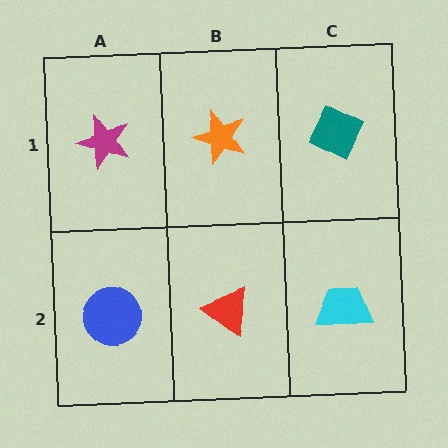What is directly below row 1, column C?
A cyan trapezoid.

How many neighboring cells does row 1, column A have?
2.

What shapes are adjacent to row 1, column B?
A red triangle (row 2, column B), a magenta star (row 1, column A), a teal diamond (row 1, column C).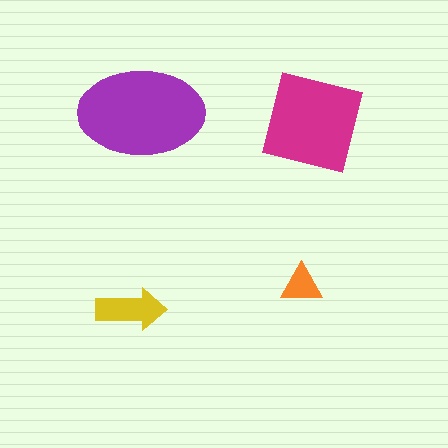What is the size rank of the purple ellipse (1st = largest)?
1st.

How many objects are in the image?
There are 4 objects in the image.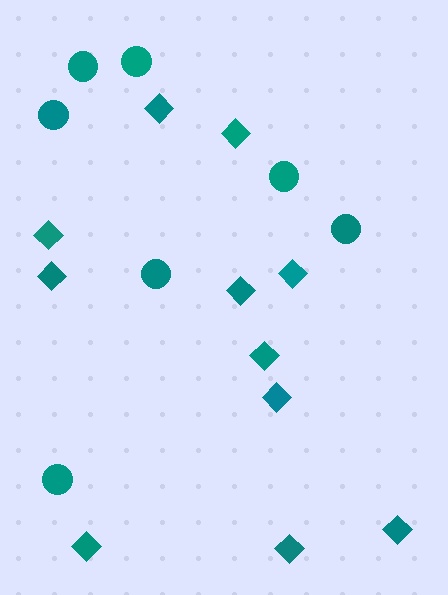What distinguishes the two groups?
There are 2 groups: one group of circles (7) and one group of diamonds (11).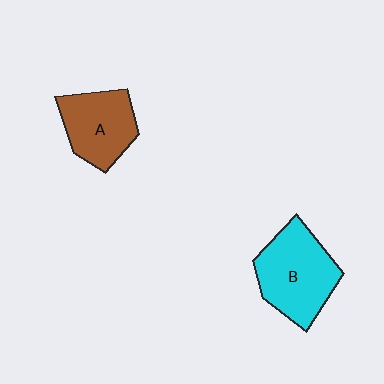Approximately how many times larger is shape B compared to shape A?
Approximately 1.3 times.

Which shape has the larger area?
Shape B (cyan).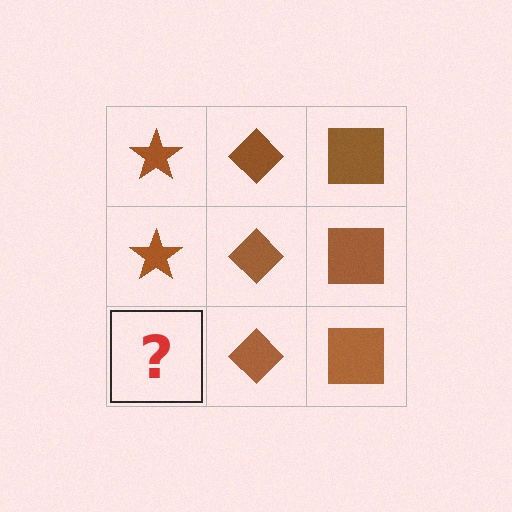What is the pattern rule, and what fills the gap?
The rule is that each column has a consistent shape. The gap should be filled with a brown star.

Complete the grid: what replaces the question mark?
The question mark should be replaced with a brown star.